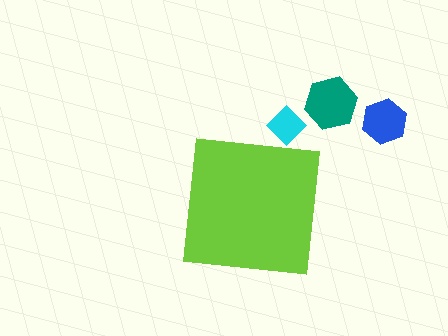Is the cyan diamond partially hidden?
Yes, the cyan diamond is partially hidden behind the lime square.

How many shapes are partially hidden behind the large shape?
1 shape is partially hidden.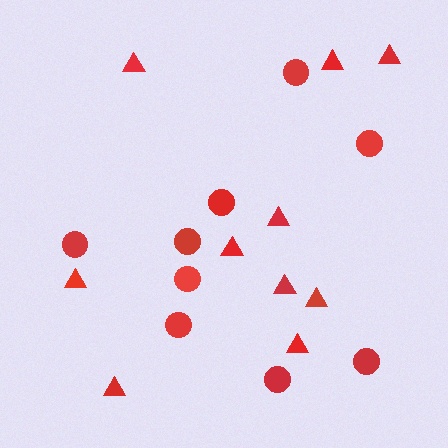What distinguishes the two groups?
There are 2 groups: one group of circles (9) and one group of triangles (10).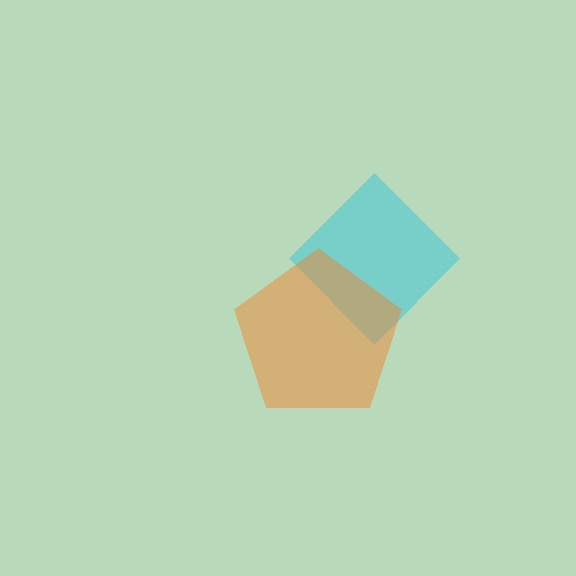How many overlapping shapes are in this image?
There are 2 overlapping shapes in the image.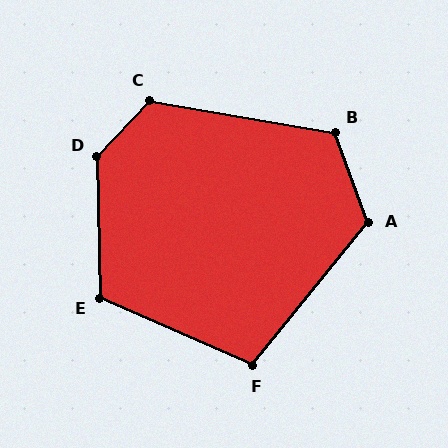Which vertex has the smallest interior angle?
F, at approximately 105 degrees.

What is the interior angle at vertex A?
Approximately 121 degrees (obtuse).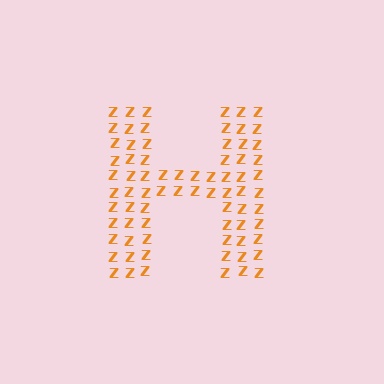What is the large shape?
The large shape is the letter H.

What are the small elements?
The small elements are letter Z's.